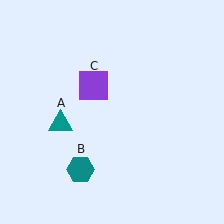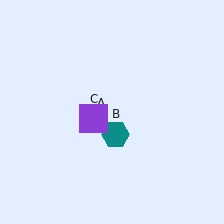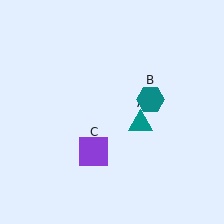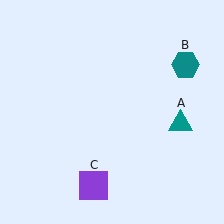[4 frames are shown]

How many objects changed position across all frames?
3 objects changed position: teal triangle (object A), teal hexagon (object B), purple square (object C).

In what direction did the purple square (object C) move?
The purple square (object C) moved down.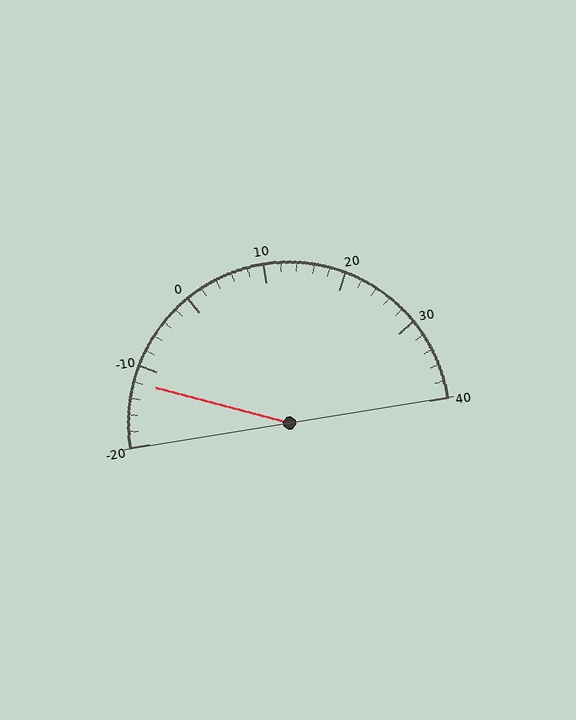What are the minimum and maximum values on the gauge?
The gauge ranges from -20 to 40.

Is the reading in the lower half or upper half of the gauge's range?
The reading is in the lower half of the range (-20 to 40).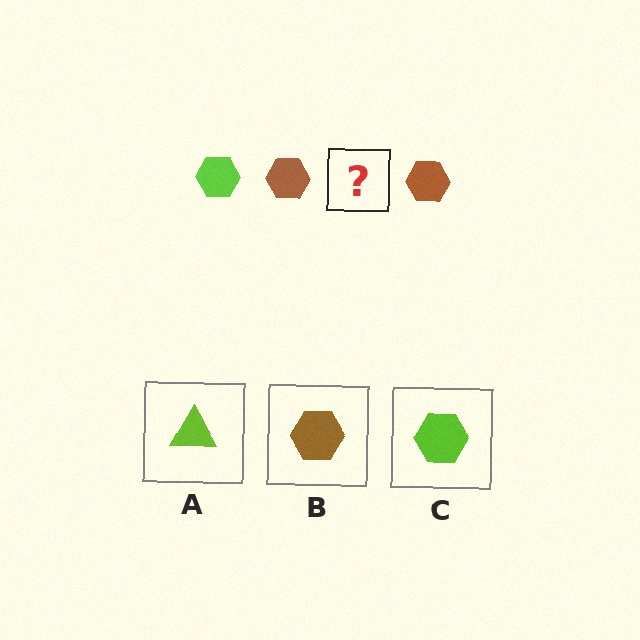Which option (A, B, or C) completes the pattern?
C.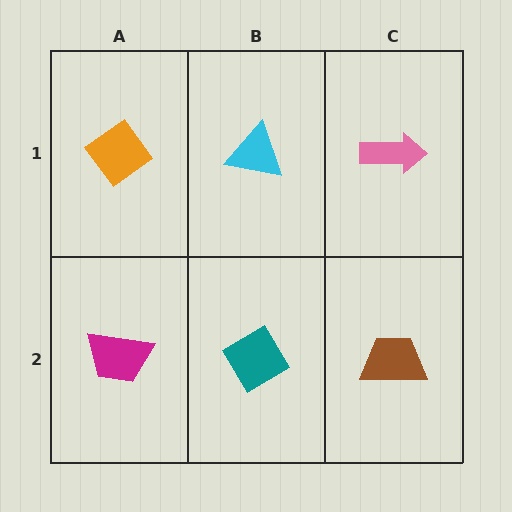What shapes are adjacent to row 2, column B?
A cyan triangle (row 1, column B), a magenta trapezoid (row 2, column A), a brown trapezoid (row 2, column C).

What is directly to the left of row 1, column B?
An orange diamond.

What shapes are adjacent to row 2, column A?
An orange diamond (row 1, column A), a teal diamond (row 2, column B).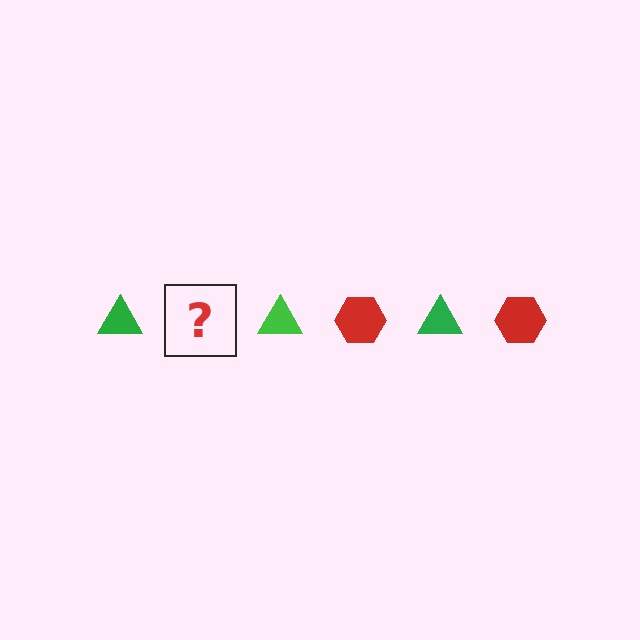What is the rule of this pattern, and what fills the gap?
The rule is that the pattern alternates between green triangle and red hexagon. The gap should be filled with a red hexagon.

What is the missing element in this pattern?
The missing element is a red hexagon.